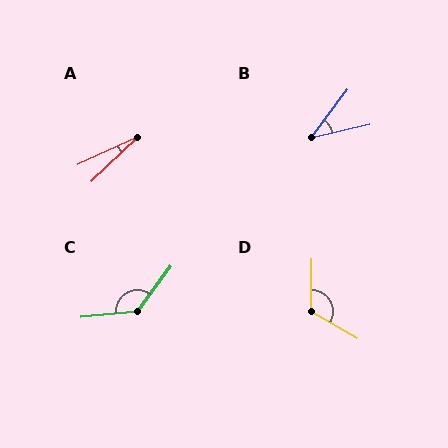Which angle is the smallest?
A, at approximately 19 degrees.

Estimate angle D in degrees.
Approximately 119 degrees.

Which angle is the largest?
C, at approximately 133 degrees.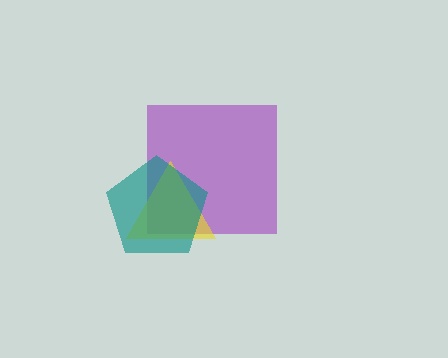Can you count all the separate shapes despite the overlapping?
Yes, there are 3 separate shapes.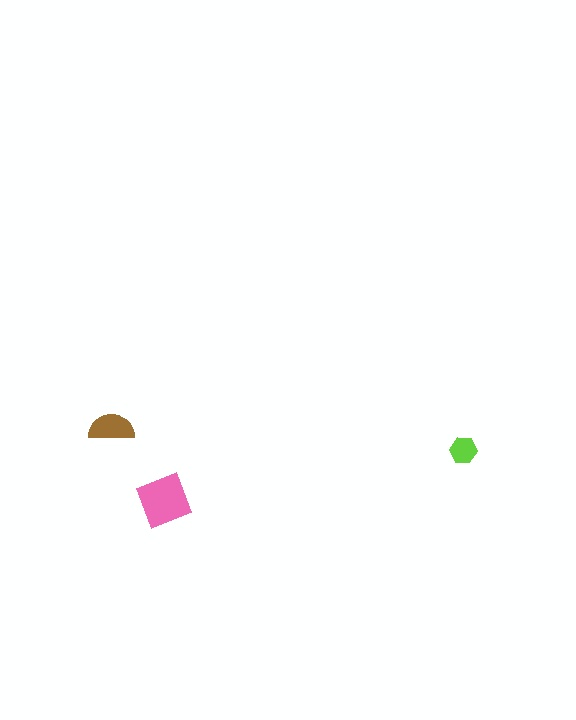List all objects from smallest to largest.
The lime hexagon, the brown semicircle, the pink square.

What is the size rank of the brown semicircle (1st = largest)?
2nd.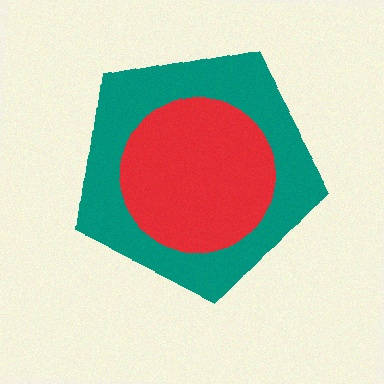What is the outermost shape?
The teal pentagon.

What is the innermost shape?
The red circle.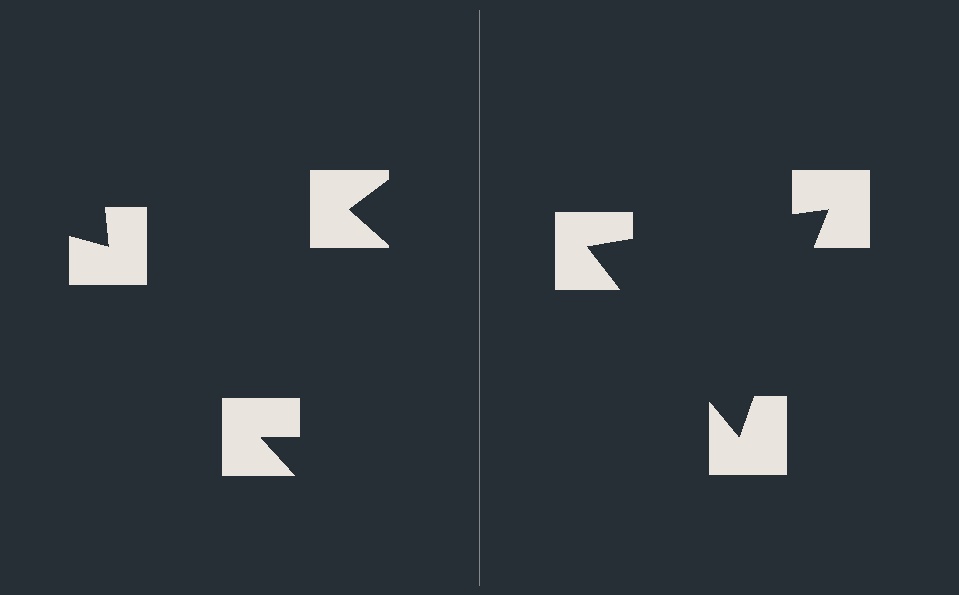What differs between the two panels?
The notched squares are positioned identically on both sides; only the wedge orientations differ. On the right they align to a triangle; on the left they are misaligned.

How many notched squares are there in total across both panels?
6 — 3 on each side.